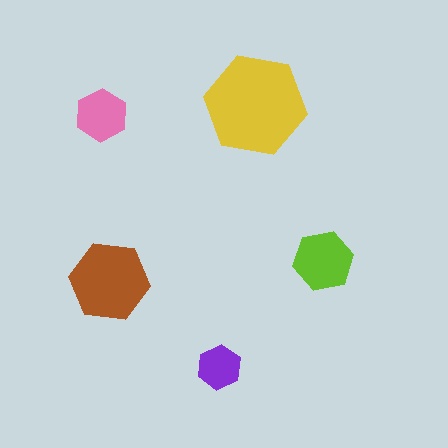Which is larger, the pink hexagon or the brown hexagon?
The brown one.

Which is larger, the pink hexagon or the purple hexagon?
The pink one.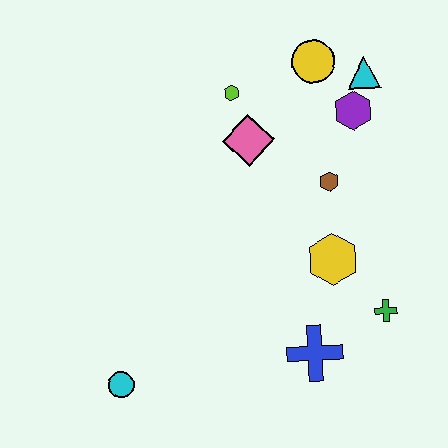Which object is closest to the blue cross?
The green cross is closest to the blue cross.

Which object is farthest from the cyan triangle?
The cyan circle is farthest from the cyan triangle.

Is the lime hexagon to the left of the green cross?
Yes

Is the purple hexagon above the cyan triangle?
No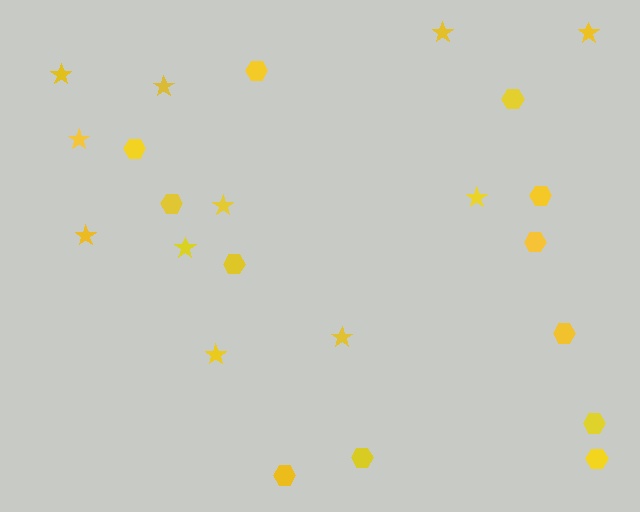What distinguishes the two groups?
There are 2 groups: one group of hexagons (12) and one group of stars (11).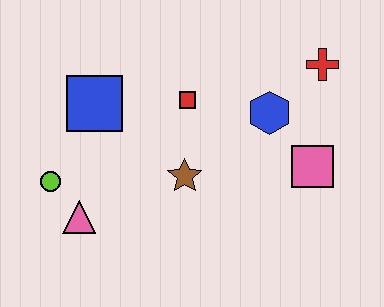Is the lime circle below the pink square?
Yes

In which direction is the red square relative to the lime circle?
The red square is to the right of the lime circle.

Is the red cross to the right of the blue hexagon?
Yes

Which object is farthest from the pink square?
The lime circle is farthest from the pink square.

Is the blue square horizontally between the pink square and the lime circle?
Yes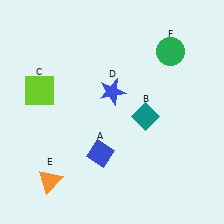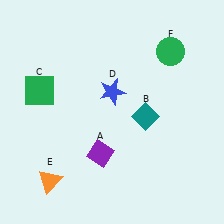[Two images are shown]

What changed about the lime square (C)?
In Image 1, C is lime. In Image 2, it changed to green.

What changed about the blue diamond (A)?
In Image 1, A is blue. In Image 2, it changed to purple.